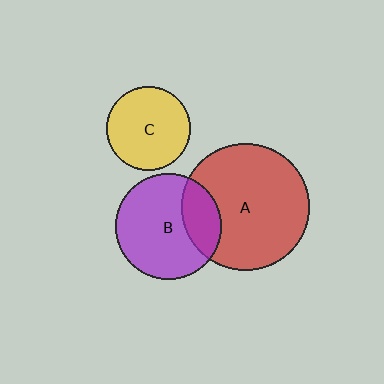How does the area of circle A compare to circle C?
Approximately 2.3 times.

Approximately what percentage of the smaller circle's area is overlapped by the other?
Approximately 25%.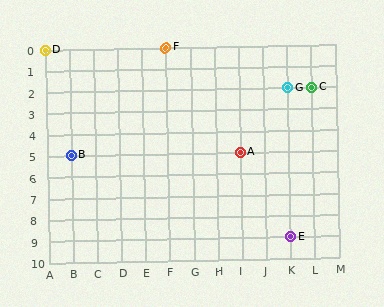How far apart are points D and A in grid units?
Points D and A are 8 columns and 5 rows apart (about 9.4 grid units diagonally).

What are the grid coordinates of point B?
Point B is at grid coordinates (B, 5).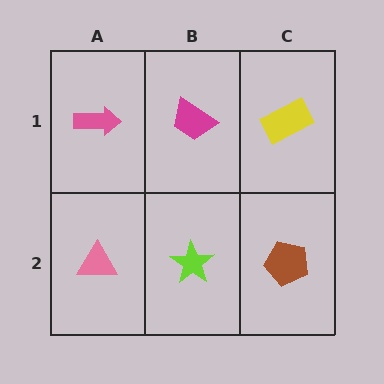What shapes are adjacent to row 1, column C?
A brown pentagon (row 2, column C), a magenta trapezoid (row 1, column B).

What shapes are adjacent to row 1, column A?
A pink triangle (row 2, column A), a magenta trapezoid (row 1, column B).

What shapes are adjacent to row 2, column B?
A magenta trapezoid (row 1, column B), a pink triangle (row 2, column A), a brown pentagon (row 2, column C).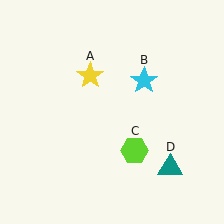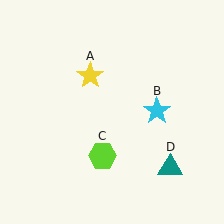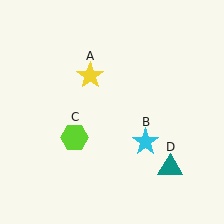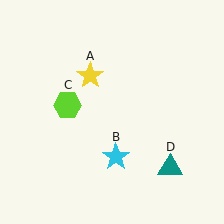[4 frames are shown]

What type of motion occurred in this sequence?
The cyan star (object B), lime hexagon (object C) rotated clockwise around the center of the scene.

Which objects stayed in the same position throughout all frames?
Yellow star (object A) and teal triangle (object D) remained stationary.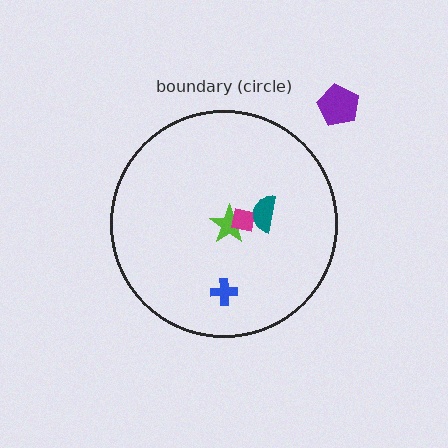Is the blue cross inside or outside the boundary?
Inside.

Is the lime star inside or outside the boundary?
Inside.